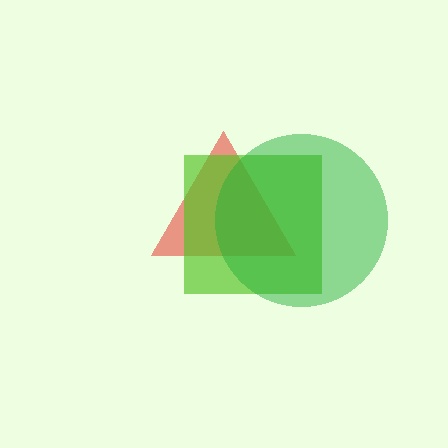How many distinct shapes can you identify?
There are 3 distinct shapes: a red triangle, a lime square, a green circle.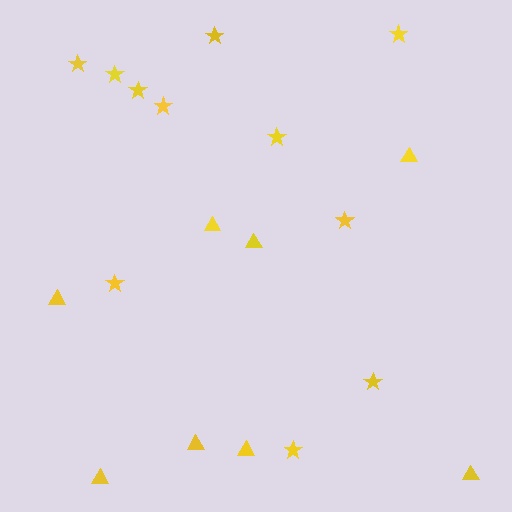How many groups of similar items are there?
There are 2 groups: one group of triangles (8) and one group of stars (11).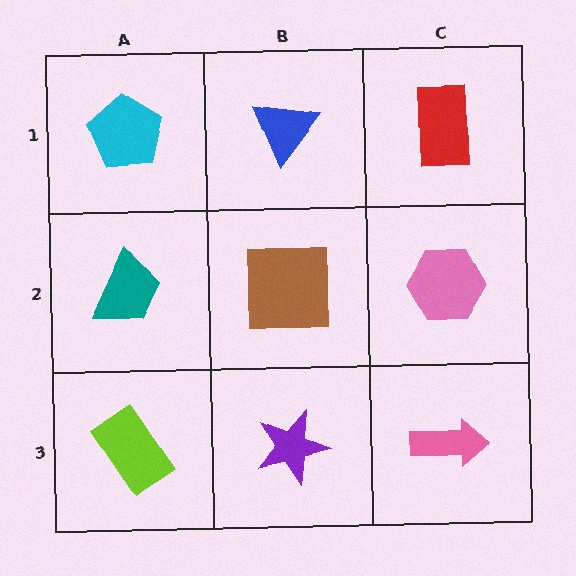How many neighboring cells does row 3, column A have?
2.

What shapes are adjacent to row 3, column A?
A teal trapezoid (row 2, column A), a purple star (row 3, column B).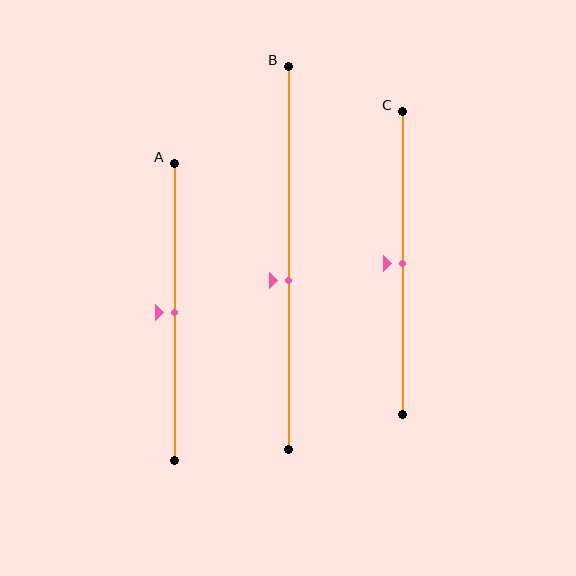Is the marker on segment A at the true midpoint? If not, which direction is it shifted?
Yes, the marker on segment A is at the true midpoint.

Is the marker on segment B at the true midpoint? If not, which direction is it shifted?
No, the marker on segment B is shifted downward by about 6% of the segment length.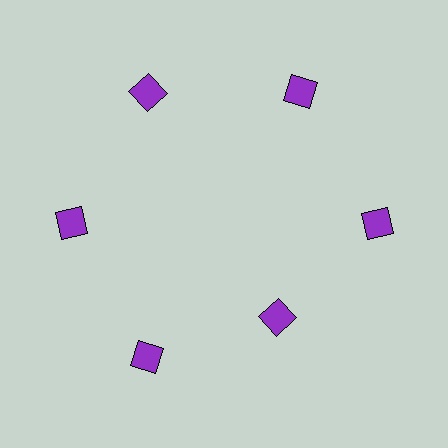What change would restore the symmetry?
The symmetry would be restored by moving it outward, back onto the ring so that all 6 diamonds sit at equal angles and equal distance from the center.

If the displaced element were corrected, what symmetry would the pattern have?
It would have 6-fold rotational symmetry — the pattern would map onto itself every 60 degrees.